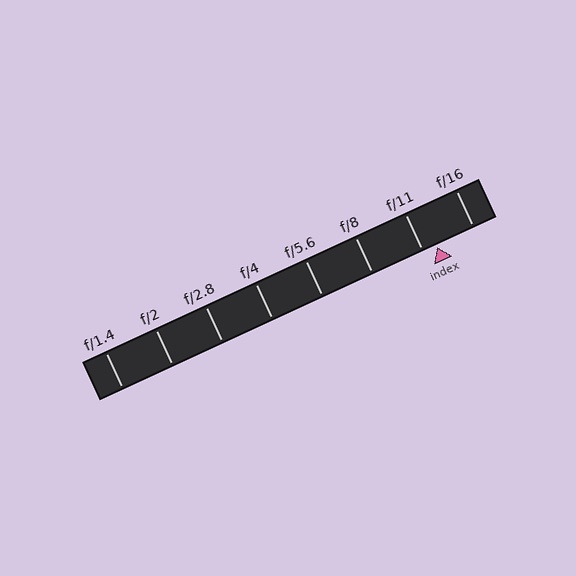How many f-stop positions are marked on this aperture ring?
There are 8 f-stop positions marked.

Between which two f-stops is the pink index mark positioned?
The index mark is between f/11 and f/16.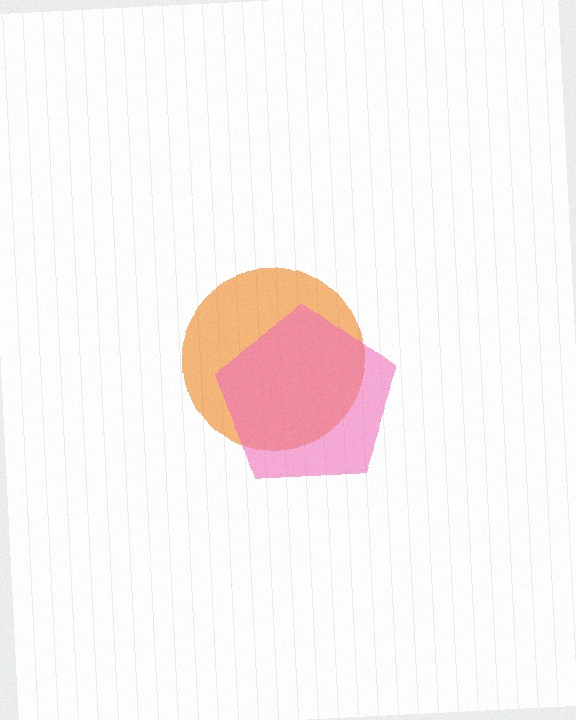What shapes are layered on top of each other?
The layered shapes are: an orange circle, a pink pentagon.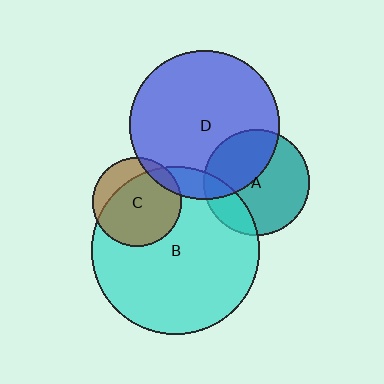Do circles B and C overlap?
Yes.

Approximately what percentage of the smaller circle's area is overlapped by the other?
Approximately 75%.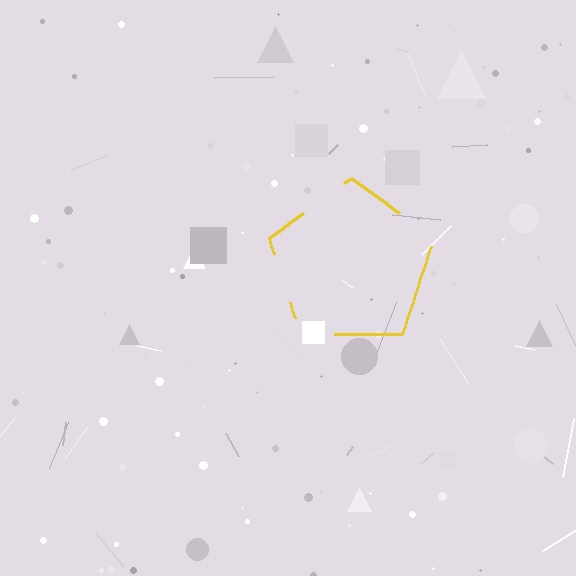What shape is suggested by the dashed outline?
The dashed outline suggests a pentagon.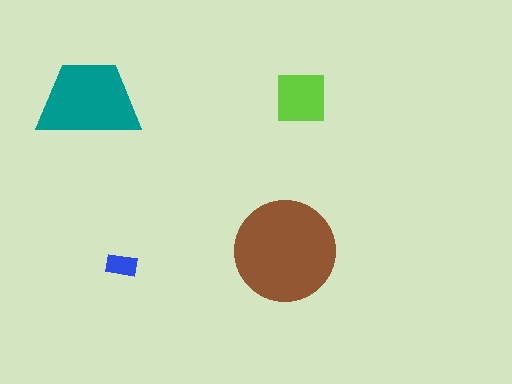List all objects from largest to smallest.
The brown circle, the teal trapezoid, the lime square, the blue rectangle.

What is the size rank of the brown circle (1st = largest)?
1st.